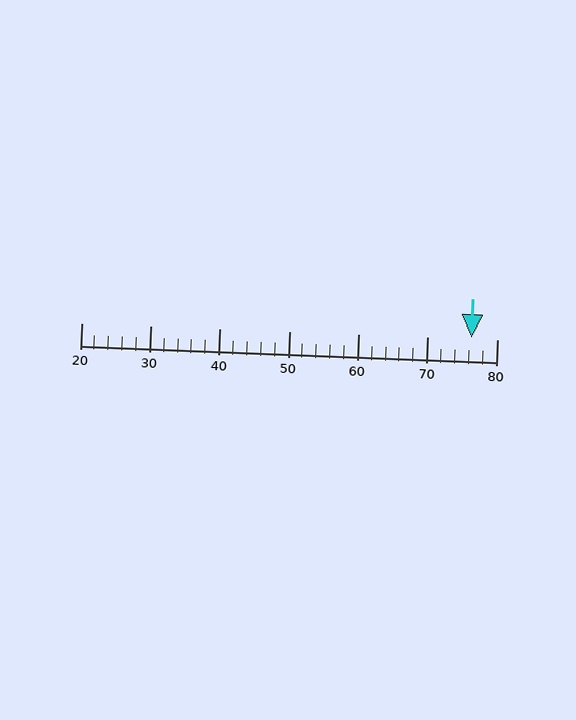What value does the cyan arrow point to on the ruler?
The cyan arrow points to approximately 76.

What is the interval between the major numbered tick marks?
The major tick marks are spaced 10 units apart.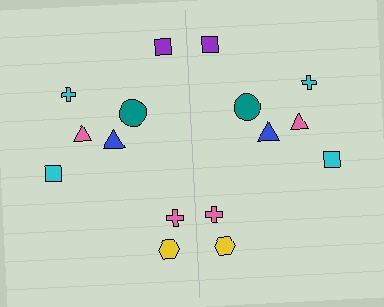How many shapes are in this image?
There are 16 shapes in this image.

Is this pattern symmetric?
Yes, this pattern has bilateral (reflection) symmetry.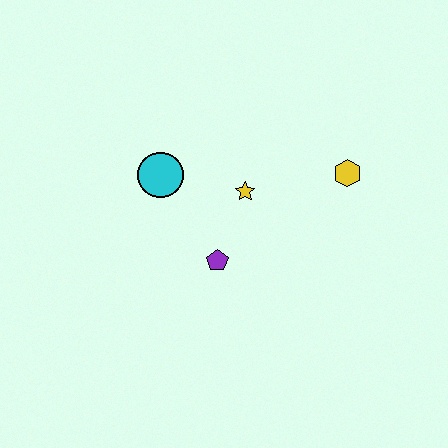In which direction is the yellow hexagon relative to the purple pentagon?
The yellow hexagon is to the right of the purple pentagon.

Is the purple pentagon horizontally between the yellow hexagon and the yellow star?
No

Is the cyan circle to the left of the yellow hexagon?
Yes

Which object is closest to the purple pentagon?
The yellow star is closest to the purple pentagon.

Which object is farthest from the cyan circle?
The yellow hexagon is farthest from the cyan circle.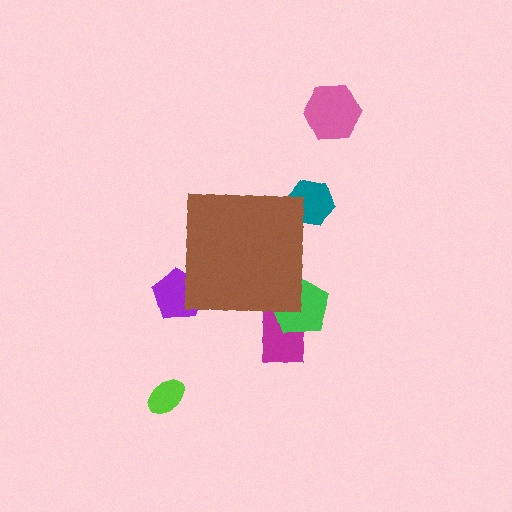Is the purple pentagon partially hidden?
Yes, the purple pentagon is partially hidden behind the brown square.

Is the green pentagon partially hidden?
Yes, the green pentagon is partially hidden behind the brown square.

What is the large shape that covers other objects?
A brown square.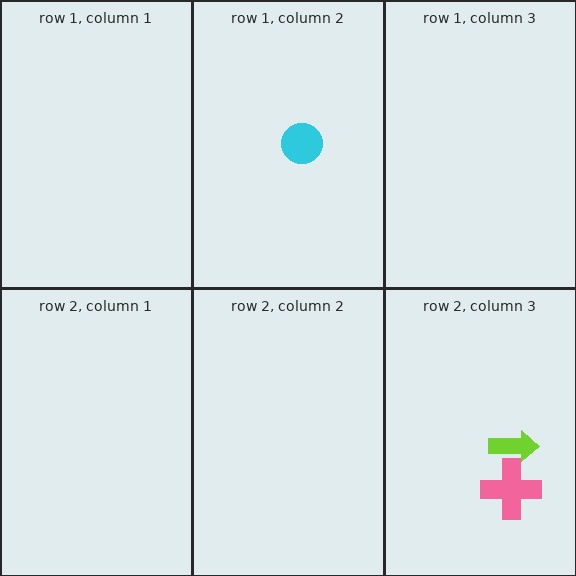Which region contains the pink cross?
The row 2, column 3 region.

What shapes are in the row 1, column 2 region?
The cyan circle.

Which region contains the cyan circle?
The row 1, column 2 region.